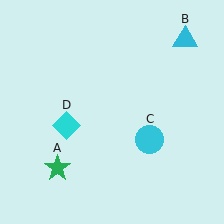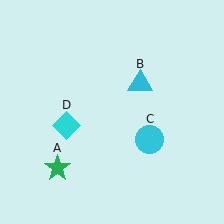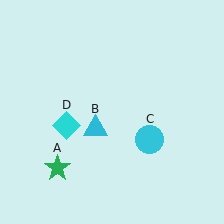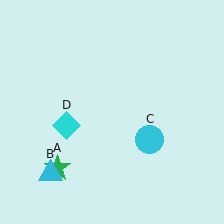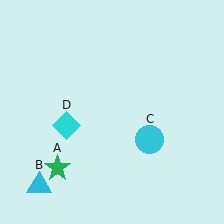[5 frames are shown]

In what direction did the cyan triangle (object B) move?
The cyan triangle (object B) moved down and to the left.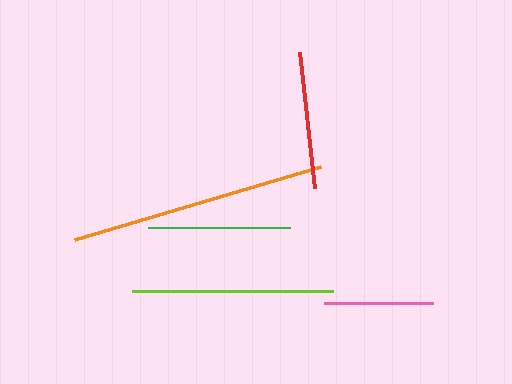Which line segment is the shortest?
The pink line is the shortest at approximately 108 pixels.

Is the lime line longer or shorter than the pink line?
The lime line is longer than the pink line.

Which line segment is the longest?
The orange line is the longest at approximately 257 pixels.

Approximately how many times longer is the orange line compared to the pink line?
The orange line is approximately 2.4 times the length of the pink line.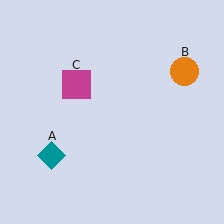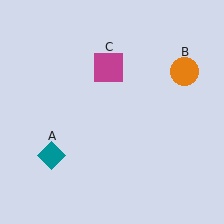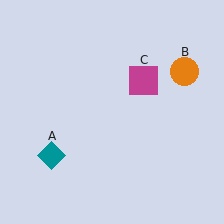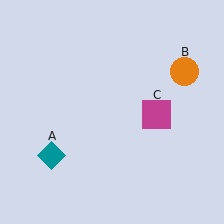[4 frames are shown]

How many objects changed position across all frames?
1 object changed position: magenta square (object C).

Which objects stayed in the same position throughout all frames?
Teal diamond (object A) and orange circle (object B) remained stationary.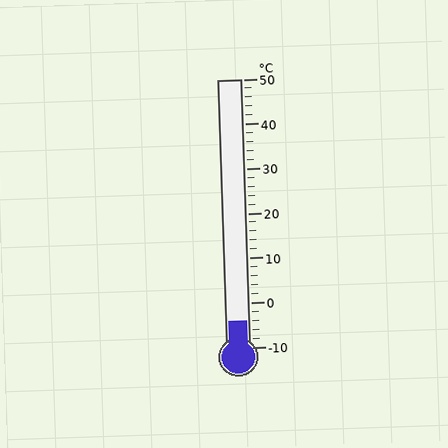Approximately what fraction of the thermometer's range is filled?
The thermometer is filled to approximately 10% of its range.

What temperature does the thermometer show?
The thermometer shows approximately -4°C.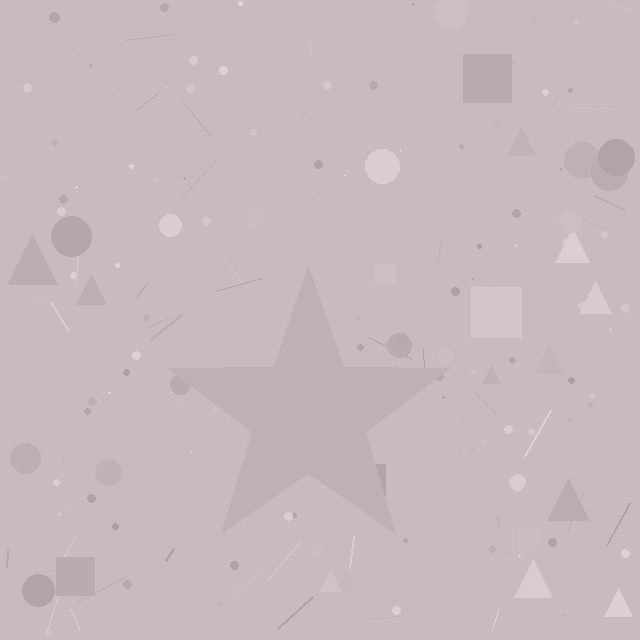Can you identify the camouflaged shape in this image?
The camouflaged shape is a star.